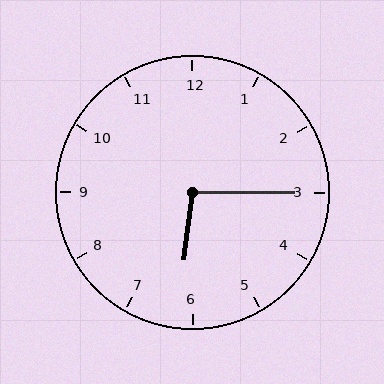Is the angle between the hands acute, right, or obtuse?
It is obtuse.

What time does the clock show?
6:15.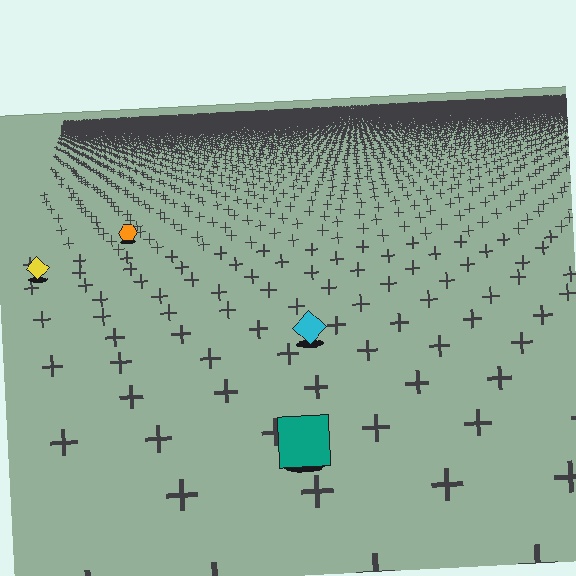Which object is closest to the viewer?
The teal square is closest. The texture marks near it are larger and more spread out.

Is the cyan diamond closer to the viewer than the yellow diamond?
Yes. The cyan diamond is closer — you can tell from the texture gradient: the ground texture is coarser near it.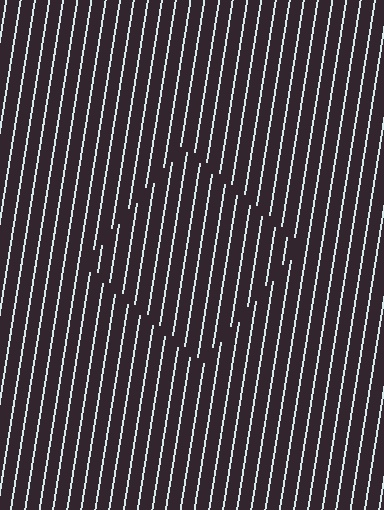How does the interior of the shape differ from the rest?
The interior of the shape contains the same grating, shifted by half a period — the contour is defined by the phase discontinuity where line-ends from the inner and outer gratings abut.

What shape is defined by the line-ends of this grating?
An illusory square. The interior of the shape contains the same grating, shifted by half a period — the contour is defined by the phase discontinuity where line-ends from the inner and outer gratings abut.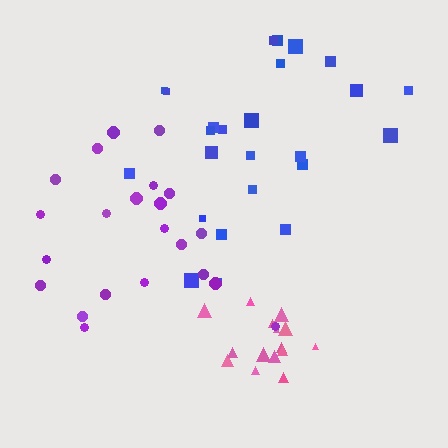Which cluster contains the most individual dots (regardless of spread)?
Blue (25).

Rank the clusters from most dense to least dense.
pink, blue, purple.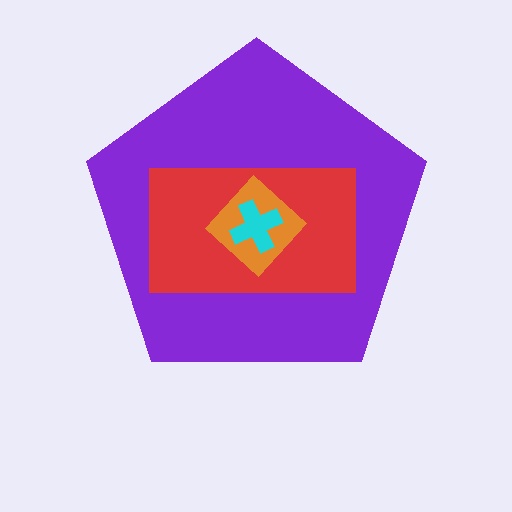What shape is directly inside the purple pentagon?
The red rectangle.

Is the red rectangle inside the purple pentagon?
Yes.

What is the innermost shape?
The cyan cross.